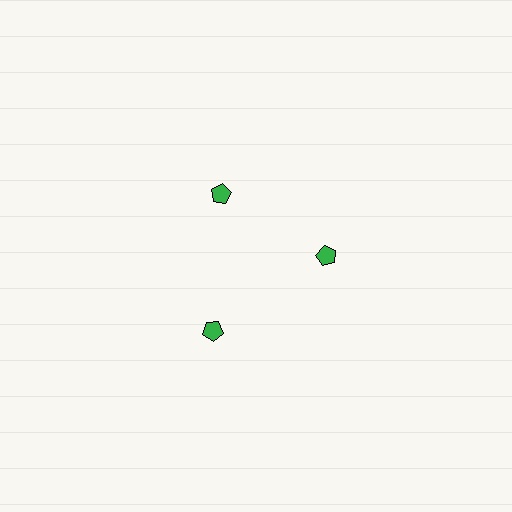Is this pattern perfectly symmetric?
No. The 3 green pentagons are arranged in a ring, but one element near the 7 o'clock position is pushed outward from the center, breaking the 3-fold rotational symmetry.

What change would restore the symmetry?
The symmetry would be restored by moving it inward, back onto the ring so that all 3 pentagons sit at equal angles and equal distance from the center.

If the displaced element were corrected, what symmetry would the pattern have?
It would have 3-fold rotational symmetry — the pattern would map onto itself every 120 degrees.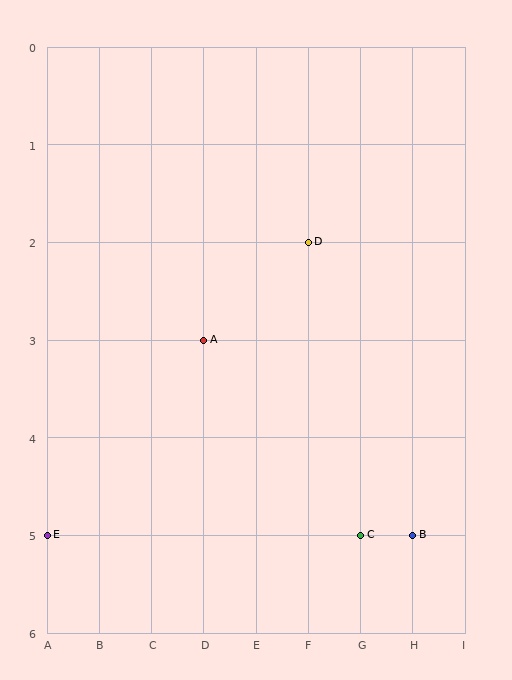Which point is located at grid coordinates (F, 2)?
Point D is at (F, 2).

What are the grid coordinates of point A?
Point A is at grid coordinates (D, 3).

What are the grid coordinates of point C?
Point C is at grid coordinates (G, 5).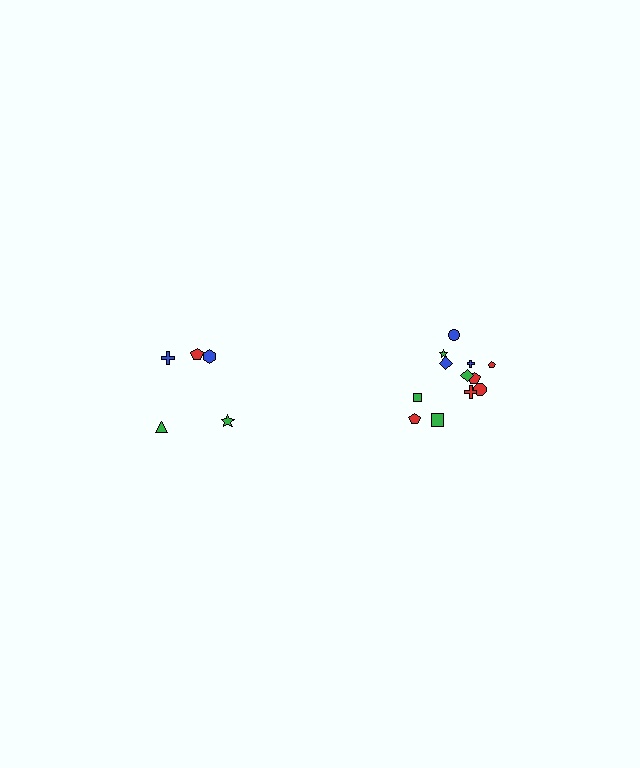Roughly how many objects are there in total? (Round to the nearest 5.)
Roughly 15 objects in total.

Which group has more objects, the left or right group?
The right group.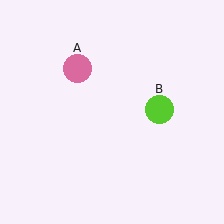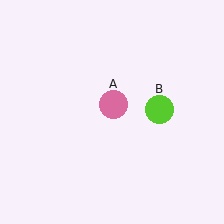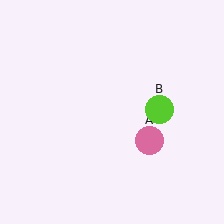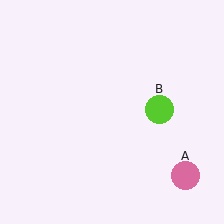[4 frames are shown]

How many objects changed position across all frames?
1 object changed position: pink circle (object A).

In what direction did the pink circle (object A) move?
The pink circle (object A) moved down and to the right.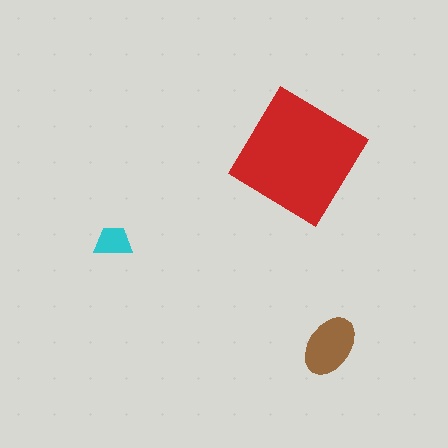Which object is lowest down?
The brown ellipse is bottommost.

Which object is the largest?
The red diamond.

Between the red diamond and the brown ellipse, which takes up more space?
The red diamond.